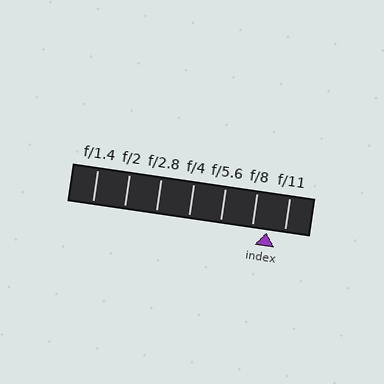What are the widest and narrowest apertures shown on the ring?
The widest aperture shown is f/1.4 and the narrowest is f/11.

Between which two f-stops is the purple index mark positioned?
The index mark is between f/8 and f/11.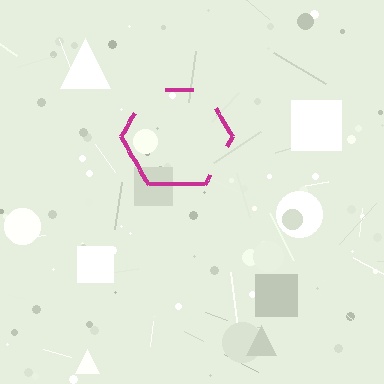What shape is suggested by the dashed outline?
The dashed outline suggests a hexagon.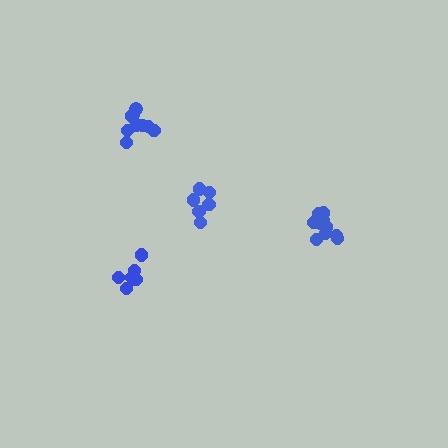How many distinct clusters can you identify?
There are 4 distinct clusters.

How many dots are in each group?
Group 1: 6 dots, Group 2: 9 dots, Group 3: 7 dots, Group 4: 11 dots (33 total).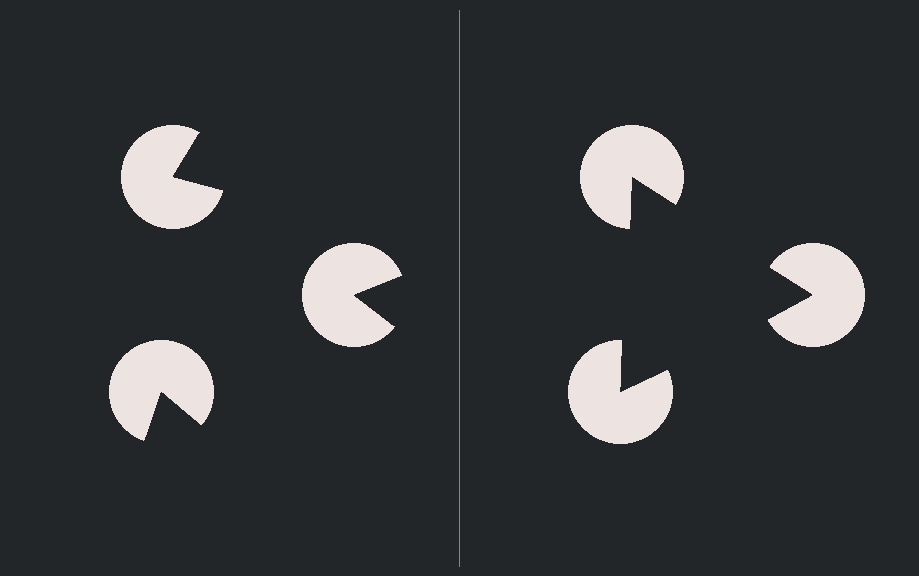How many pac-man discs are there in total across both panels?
6 — 3 on each side.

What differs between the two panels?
The pac-man discs are positioned identically on both sides; only the wedge orientations differ. On the right they align to a triangle; on the left they are misaligned.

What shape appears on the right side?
An illusory triangle.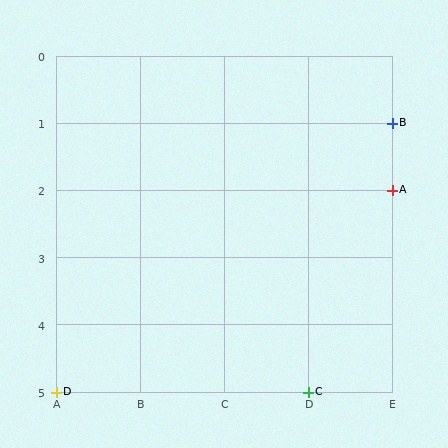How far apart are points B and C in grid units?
Points B and C are 1 column and 4 rows apart (about 4.1 grid units diagonally).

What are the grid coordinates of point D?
Point D is at grid coordinates (A, 5).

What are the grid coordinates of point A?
Point A is at grid coordinates (E, 2).